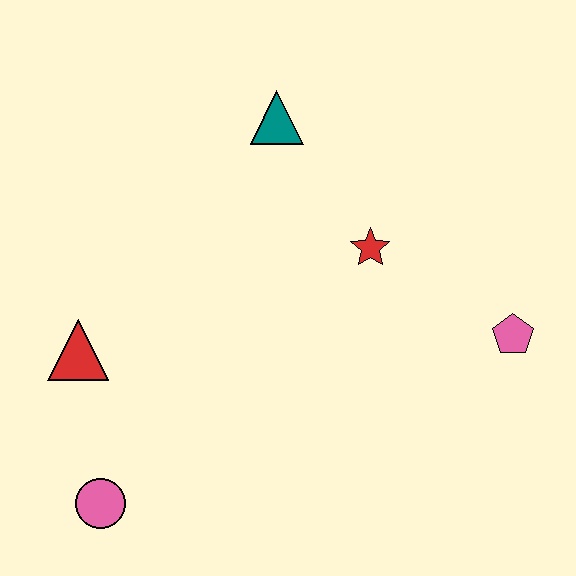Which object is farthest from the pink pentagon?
The pink circle is farthest from the pink pentagon.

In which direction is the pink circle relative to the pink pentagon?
The pink circle is to the left of the pink pentagon.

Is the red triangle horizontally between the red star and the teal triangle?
No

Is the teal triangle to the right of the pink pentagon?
No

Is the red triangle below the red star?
Yes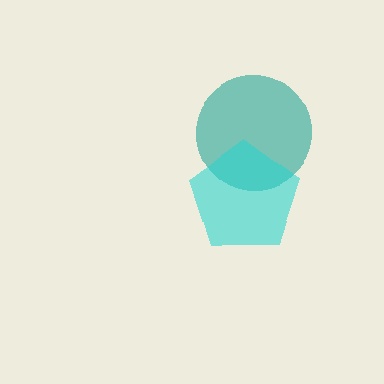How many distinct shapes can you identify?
There are 2 distinct shapes: a teal circle, a cyan pentagon.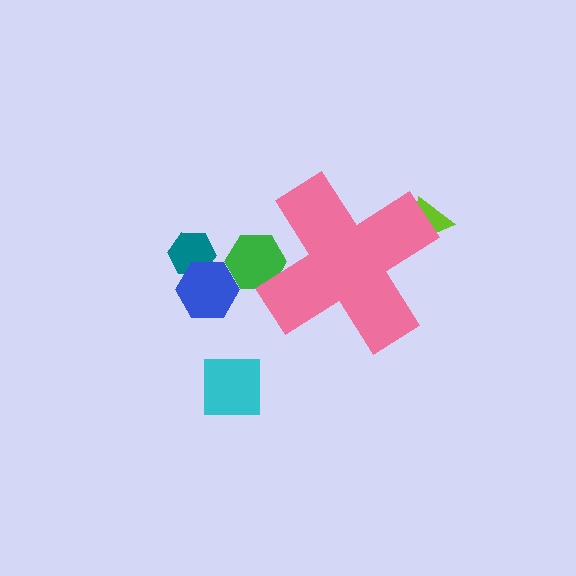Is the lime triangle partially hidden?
Yes, the lime triangle is partially hidden behind the pink cross.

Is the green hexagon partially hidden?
Yes, the green hexagon is partially hidden behind the pink cross.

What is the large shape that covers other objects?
A pink cross.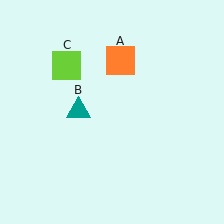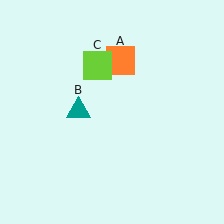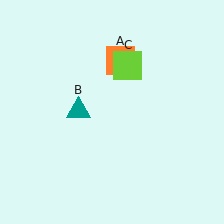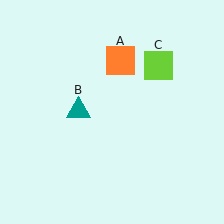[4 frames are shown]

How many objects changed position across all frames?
1 object changed position: lime square (object C).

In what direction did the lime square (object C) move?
The lime square (object C) moved right.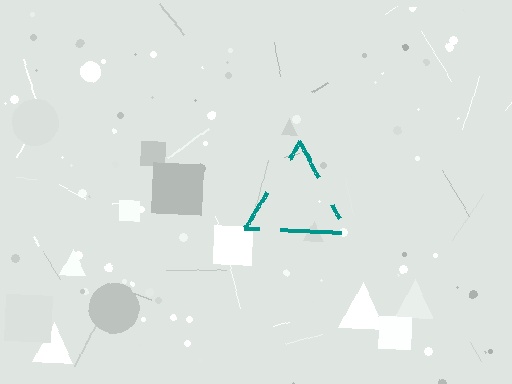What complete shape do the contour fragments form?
The contour fragments form a triangle.